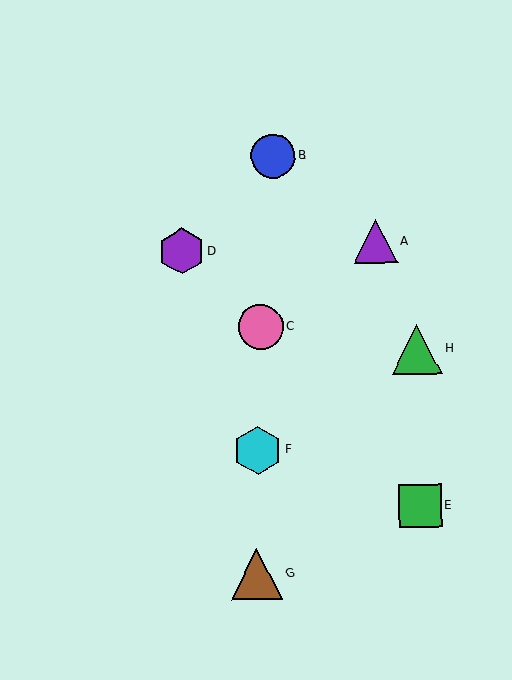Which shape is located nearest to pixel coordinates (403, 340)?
The green triangle (labeled H) at (417, 349) is nearest to that location.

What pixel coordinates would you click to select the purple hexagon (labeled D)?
Click at (182, 251) to select the purple hexagon D.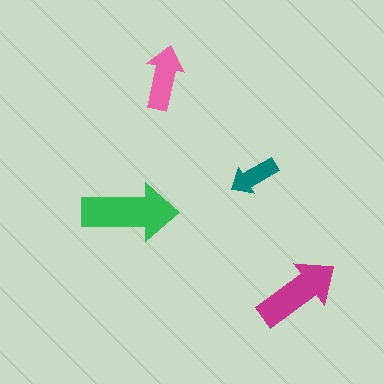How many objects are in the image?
There are 4 objects in the image.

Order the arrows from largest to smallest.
the green one, the magenta one, the pink one, the teal one.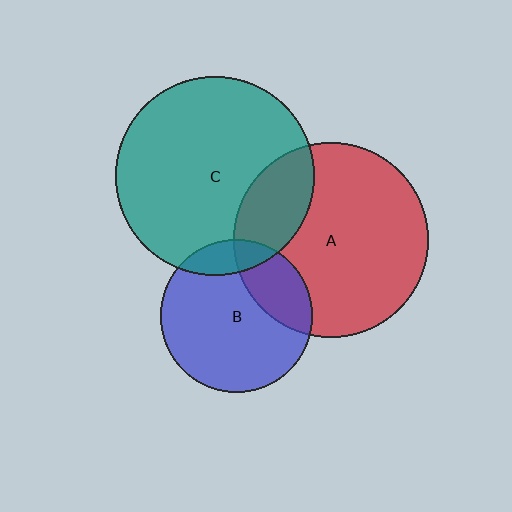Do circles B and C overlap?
Yes.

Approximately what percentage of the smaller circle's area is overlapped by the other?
Approximately 15%.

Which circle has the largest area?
Circle C (teal).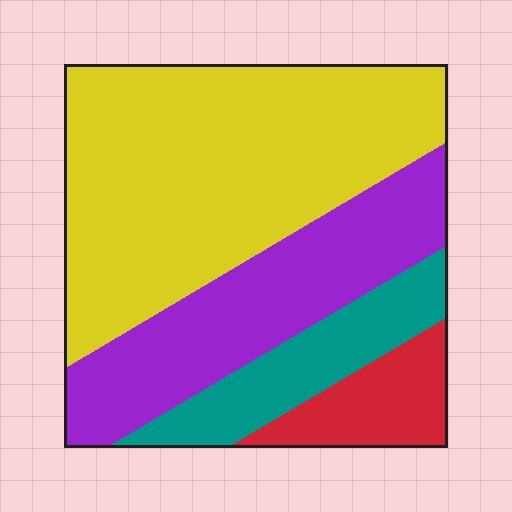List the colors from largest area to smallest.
From largest to smallest: yellow, purple, teal, red.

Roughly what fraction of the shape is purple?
Purple takes up between a sixth and a third of the shape.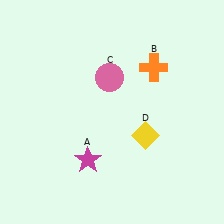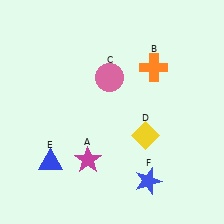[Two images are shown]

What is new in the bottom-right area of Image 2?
A blue star (F) was added in the bottom-right area of Image 2.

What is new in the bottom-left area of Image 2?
A blue triangle (E) was added in the bottom-left area of Image 2.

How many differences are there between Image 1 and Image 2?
There are 2 differences between the two images.